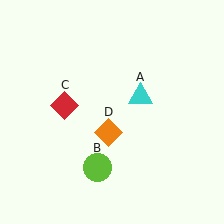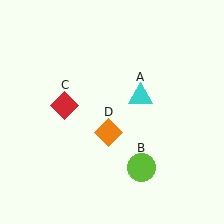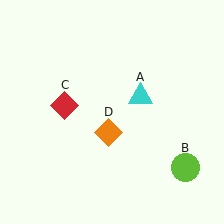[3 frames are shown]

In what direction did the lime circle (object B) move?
The lime circle (object B) moved right.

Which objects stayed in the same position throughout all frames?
Cyan triangle (object A) and red diamond (object C) and orange diamond (object D) remained stationary.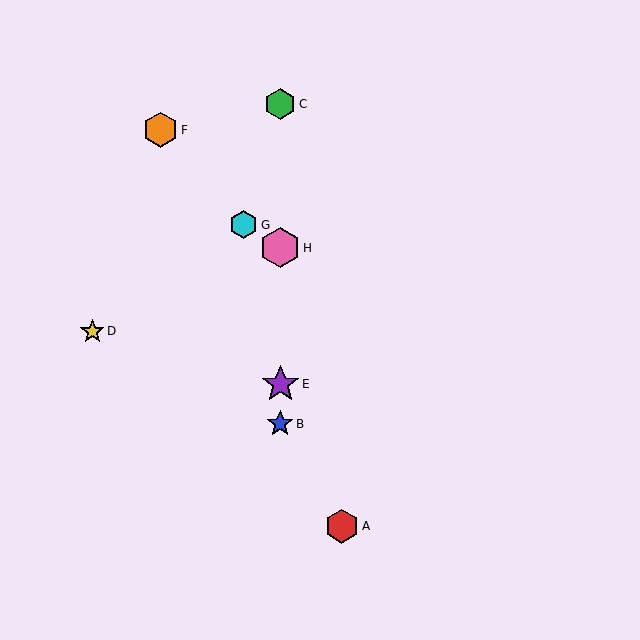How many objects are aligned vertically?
4 objects (B, C, E, H) are aligned vertically.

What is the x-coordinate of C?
Object C is at x≈280.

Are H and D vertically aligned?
No, H is at x≈280 and D is at x≈92.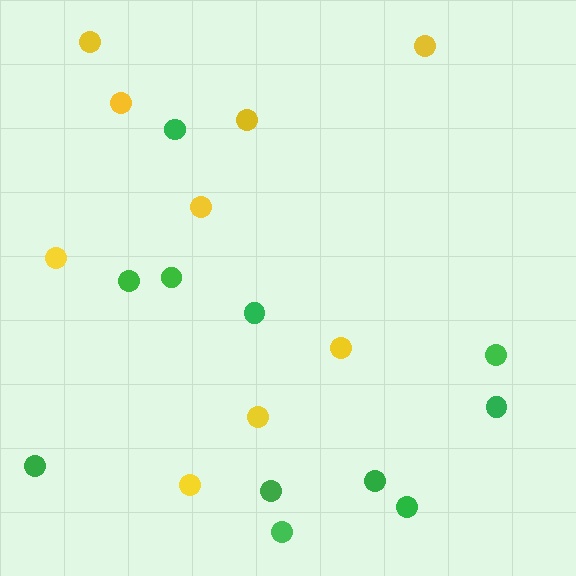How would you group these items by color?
There are 2 groups: one group of green circles (11) and one group of yellow circles (9).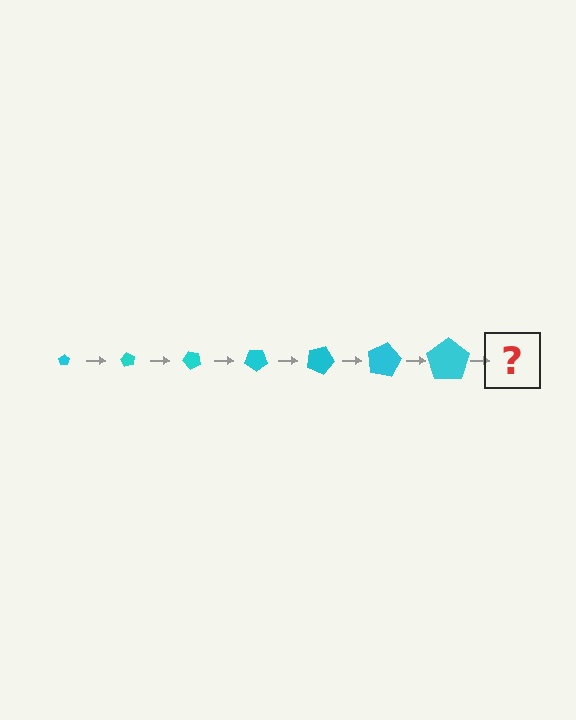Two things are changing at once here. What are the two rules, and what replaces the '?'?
The two rules are that the pentagon grows larger each step and it rotates 60 degrees each step. The '?' should be a pentagon, larger than the previous one and rotated 420 degrees from the start.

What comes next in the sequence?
The next element should be a pentagon, larger than the previous one and rotated 420 degrees from the start.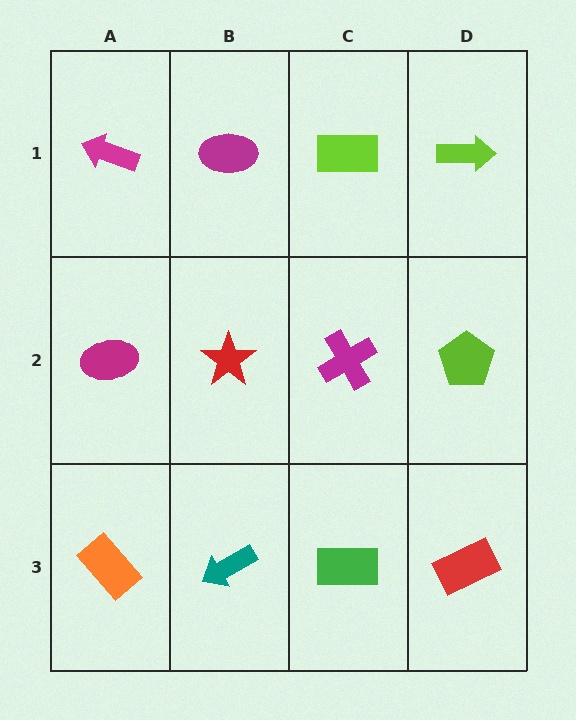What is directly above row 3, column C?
A magenta cross.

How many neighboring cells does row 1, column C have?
3.